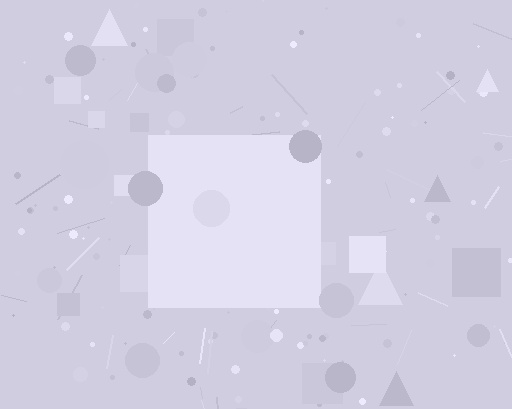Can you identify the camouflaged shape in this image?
The camouflaged shape is a square.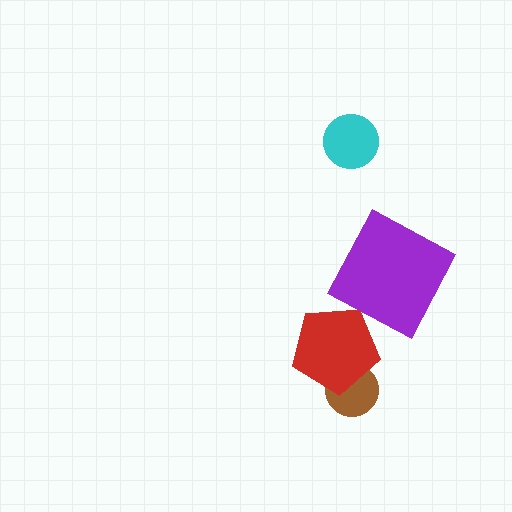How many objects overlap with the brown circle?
1 object overlaps with the brown circle.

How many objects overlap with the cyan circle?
0 objects overlap with the cyan circle.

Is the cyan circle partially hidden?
No, no other shape covers it.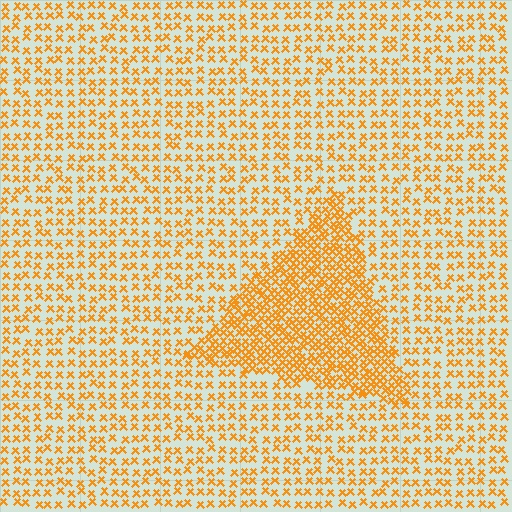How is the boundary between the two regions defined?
The boundary is defined by a change in element density (approximately 2.2x ratio). All elements are the same color, size, and shape.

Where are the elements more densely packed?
The elements are more densely packed inside the triangle boundary.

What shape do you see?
I see a triangle.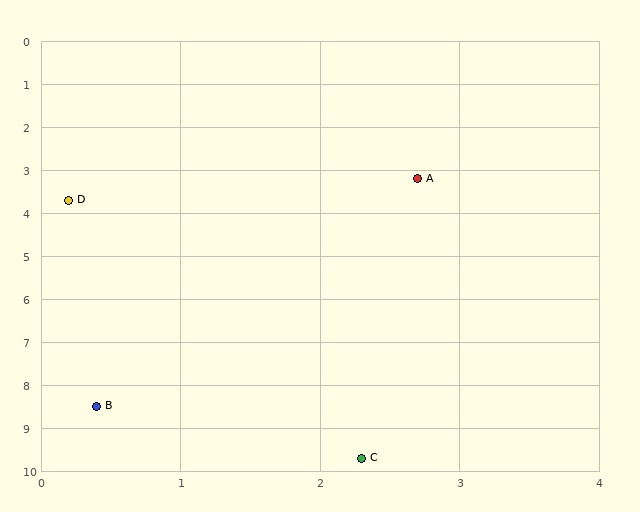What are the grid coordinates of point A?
Point A is at approximately (2.7, 3.2).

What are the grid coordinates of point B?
Point B is at approximately (0.4, 8.5).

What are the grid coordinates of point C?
Point C is at approximately (2.3, 9.7).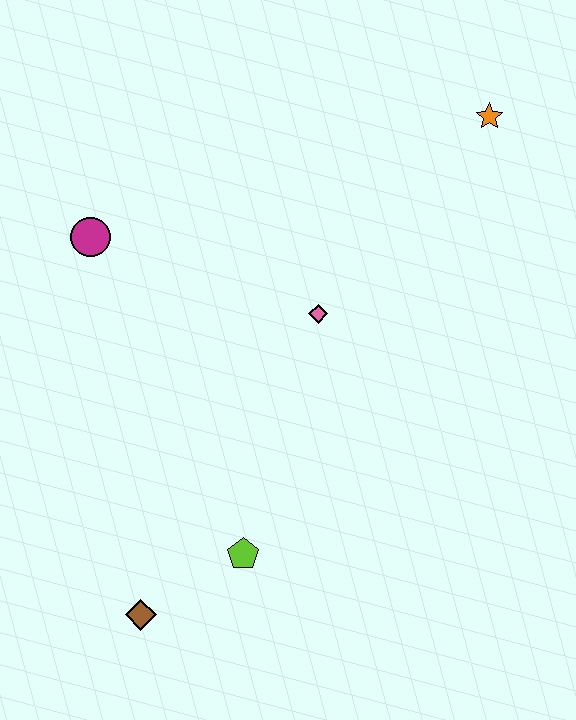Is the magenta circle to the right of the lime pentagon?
No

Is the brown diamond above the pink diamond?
No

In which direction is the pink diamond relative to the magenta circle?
The pink diamond is to the right of the magenta circle.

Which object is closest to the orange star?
The pink diamond is closest to the orange star.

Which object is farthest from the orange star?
The brown diamond is farthest from the orange star.